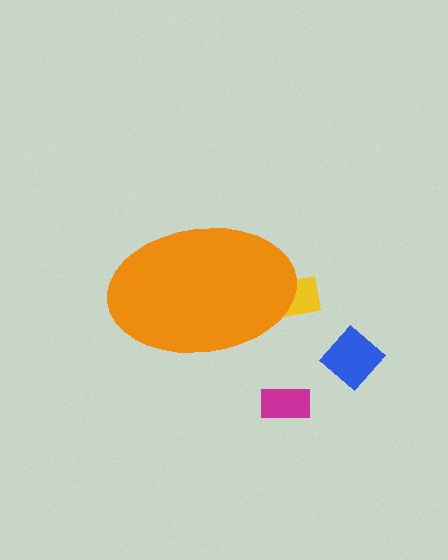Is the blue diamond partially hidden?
No, the blue diamond is fully visible.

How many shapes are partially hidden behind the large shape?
1 shape is partially hidden.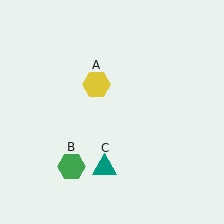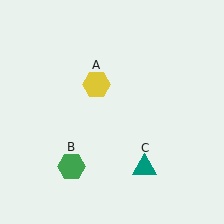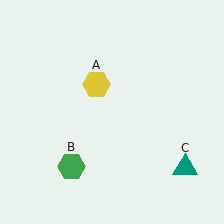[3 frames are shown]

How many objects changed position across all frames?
1 object changed position: teal triangle (object C).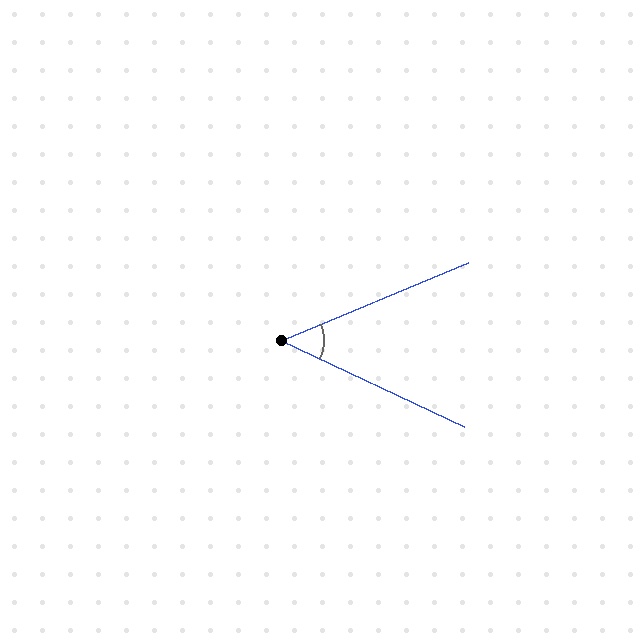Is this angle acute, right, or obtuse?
It is acute.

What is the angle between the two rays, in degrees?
Approximately 48 degrees.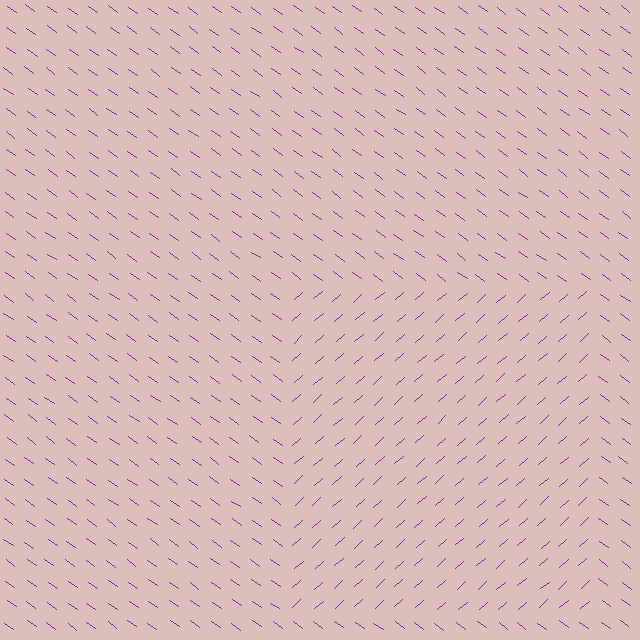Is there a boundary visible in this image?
Yes, there is a texture boundary formed by a change in line orientation.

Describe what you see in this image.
The image is filled with small purple line segments. A rectangle region in the image has lines oriented differently from the surrounding lines, creating a visible texture boundary.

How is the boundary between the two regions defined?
The boundary is defined purely by a change in line orientation (approximately 77 degrees difference). All lines are the same color and thickness.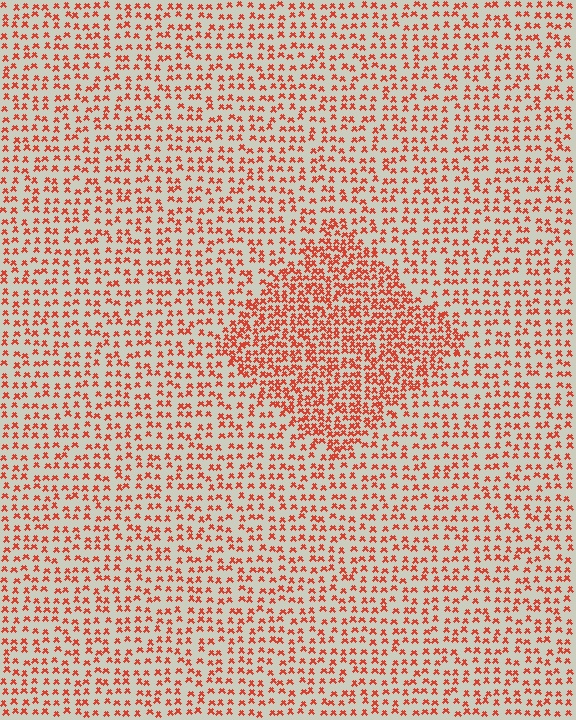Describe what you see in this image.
The image contains small red elements arranged at two different densities. A diamond-shaped region is visible where the elements are more densely packed than the surrounding area.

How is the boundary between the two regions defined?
The boundary is defined by a change in element density (approximately 1.9x ratio). All elements are the same color, size, and shape.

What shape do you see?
I see a diamond.